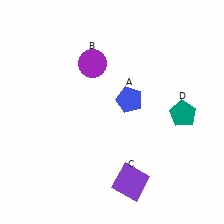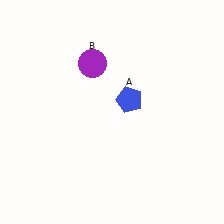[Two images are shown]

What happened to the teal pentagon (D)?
The teal pentagon (D) was removed in Image 2. It was in the bottom-right area of Image 1.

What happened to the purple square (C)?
The purple square (C) was removed in Image 2. It was in the bottom-right area of Image 1.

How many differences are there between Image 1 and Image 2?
There are 2 differences between the two images.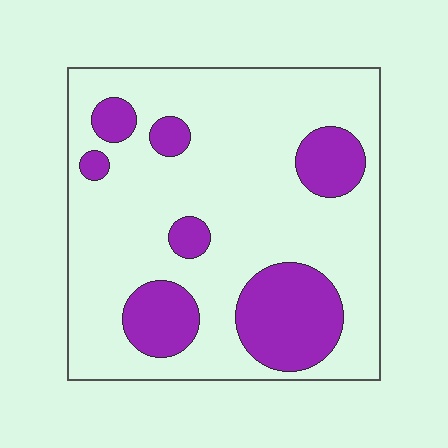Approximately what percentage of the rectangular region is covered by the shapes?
Approximately 25%.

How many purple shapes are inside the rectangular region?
7.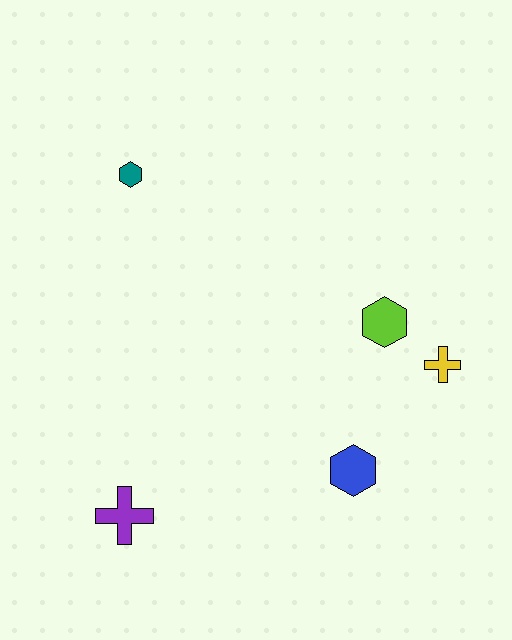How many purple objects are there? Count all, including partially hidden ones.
There is 1 purple object.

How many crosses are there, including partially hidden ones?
There are 2 crosses.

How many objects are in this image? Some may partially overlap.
There are 5 objects.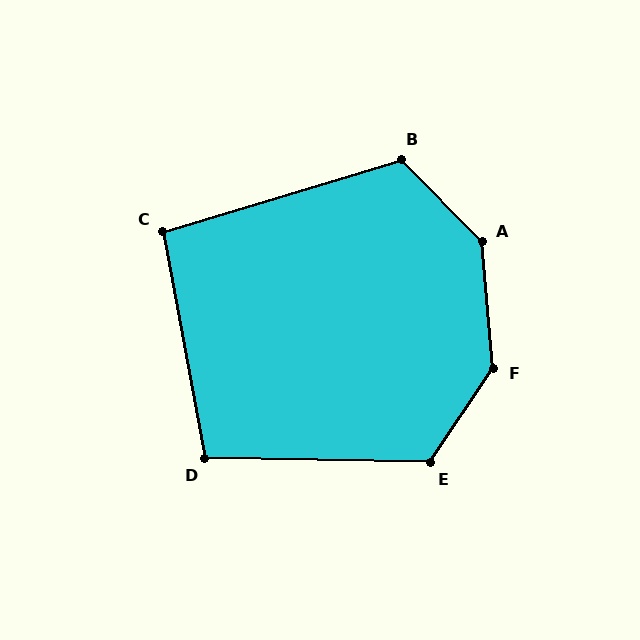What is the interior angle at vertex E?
Approximately 123 degrees (obtuse).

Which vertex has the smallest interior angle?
C, at approximately 96 degrees.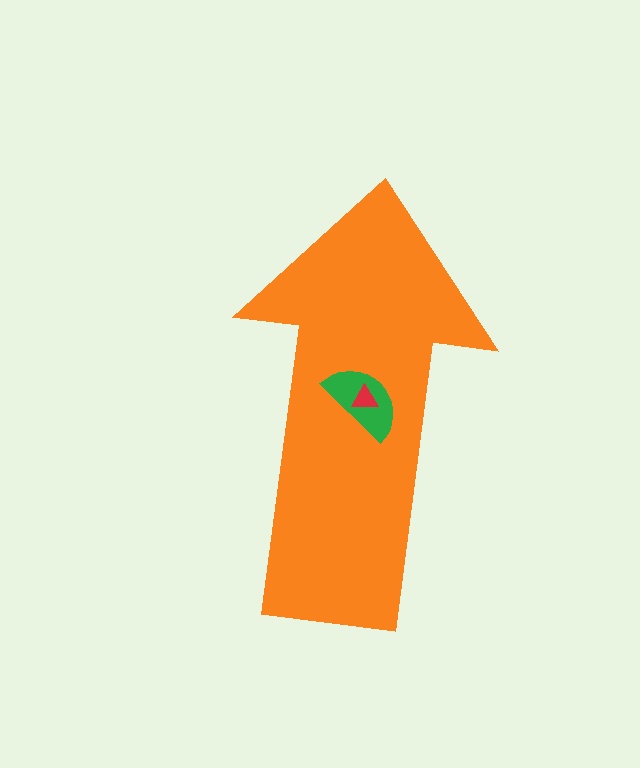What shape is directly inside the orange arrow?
The green semicircle.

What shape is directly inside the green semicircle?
The red triangle.